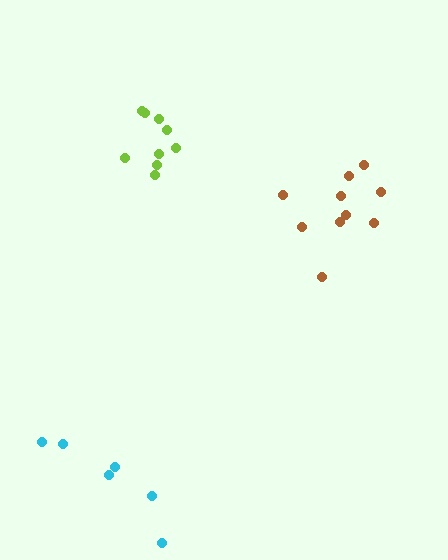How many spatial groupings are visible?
There are 3 spatial groupings.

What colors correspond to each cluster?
The clusters are colored: cyan, brown, lime.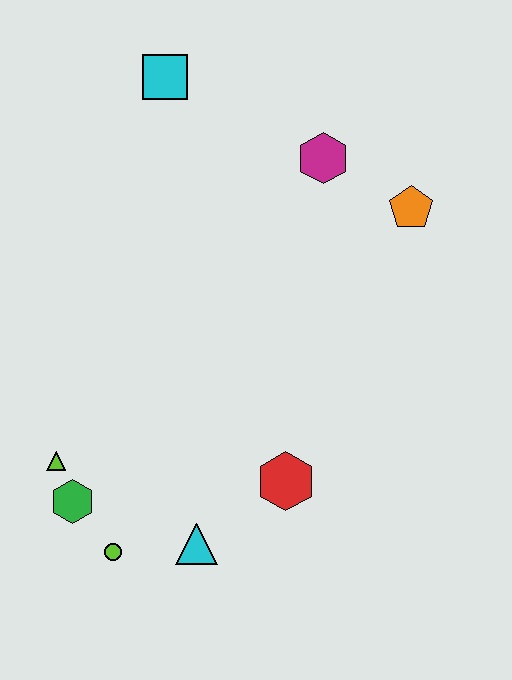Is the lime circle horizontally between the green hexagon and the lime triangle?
No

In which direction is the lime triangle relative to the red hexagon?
The lime triangle is to the left of the red hexagon.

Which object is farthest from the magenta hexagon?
The lime circle is farthest from the magenta hexagon.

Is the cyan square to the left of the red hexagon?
Yes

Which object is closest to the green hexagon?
The lime triangle is closest to the green hexagon.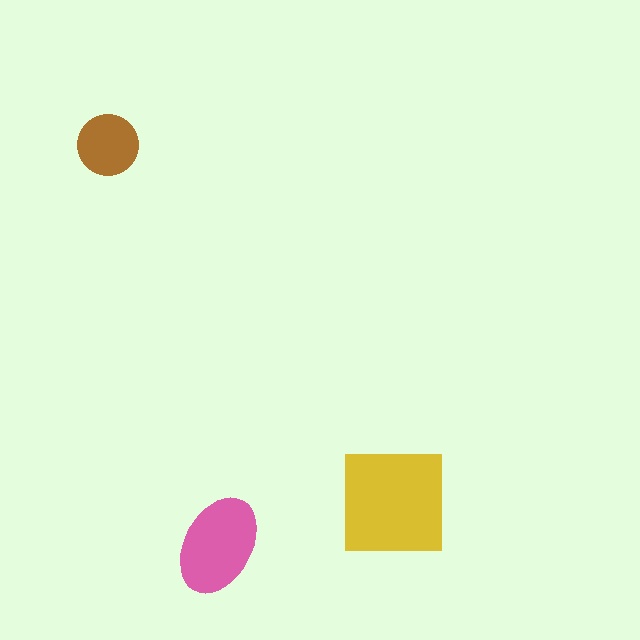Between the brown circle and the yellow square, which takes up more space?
The yellow square.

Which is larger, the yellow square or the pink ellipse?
The yellow square.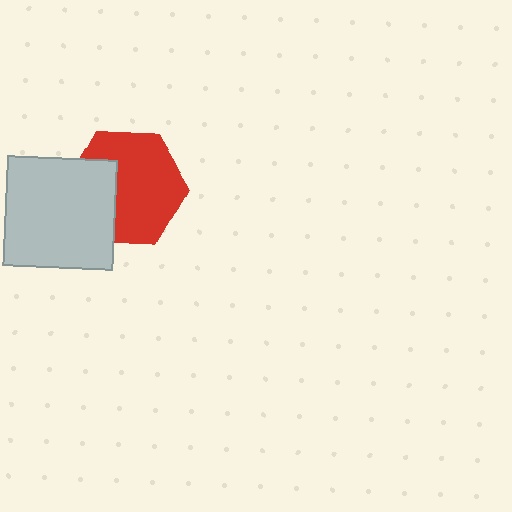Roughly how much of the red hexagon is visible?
Most of it is visible (roughly 68%).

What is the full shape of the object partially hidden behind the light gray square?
The partially hidden object is a red hexagon.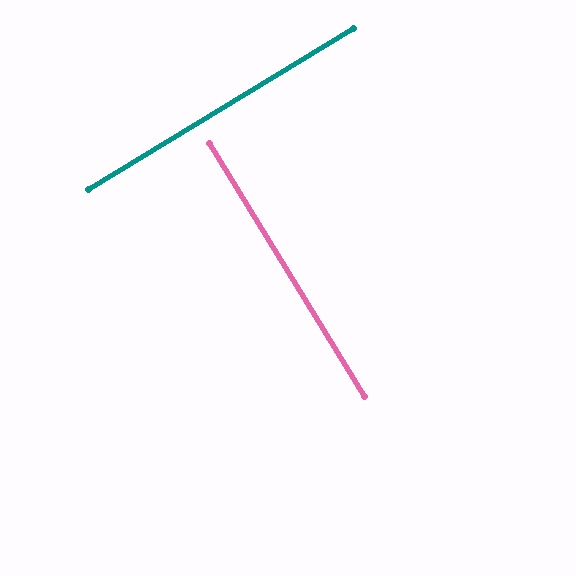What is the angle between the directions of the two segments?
Approximately 90 degrees.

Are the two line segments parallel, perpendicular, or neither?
Perpendicular — they meet at approximately 90°.